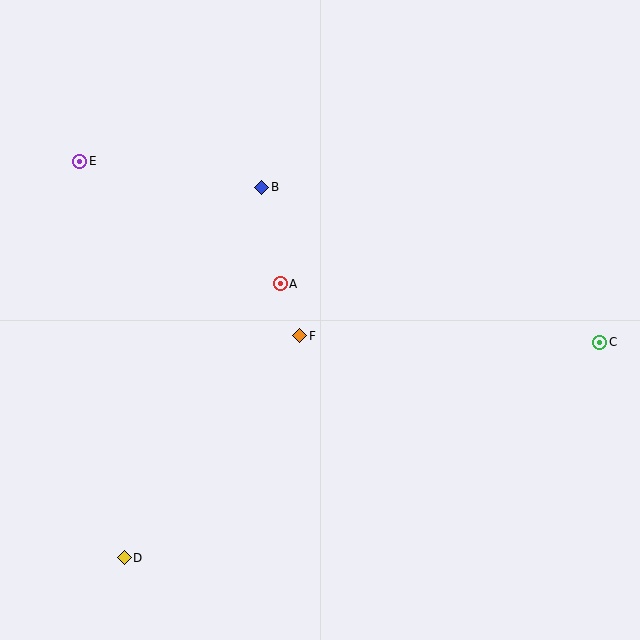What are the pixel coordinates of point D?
Point D is at (124, 558).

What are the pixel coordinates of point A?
Point A is at (280, 284).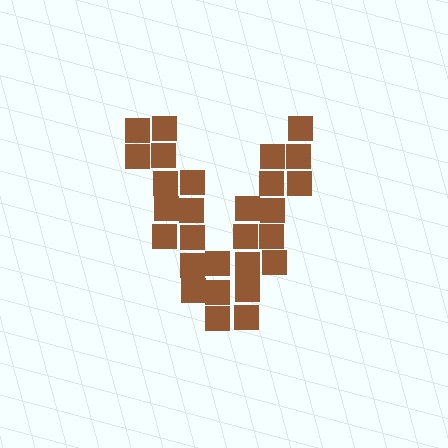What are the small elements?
The small elements are squares.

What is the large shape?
The large shape is the letter V.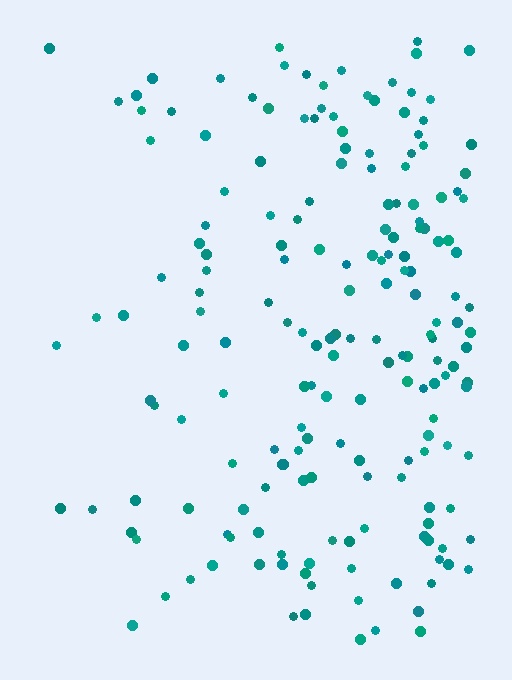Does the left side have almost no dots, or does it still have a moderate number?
Still a moderate number, just noticeably fewer than the right.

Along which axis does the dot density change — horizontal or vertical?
Horizontal.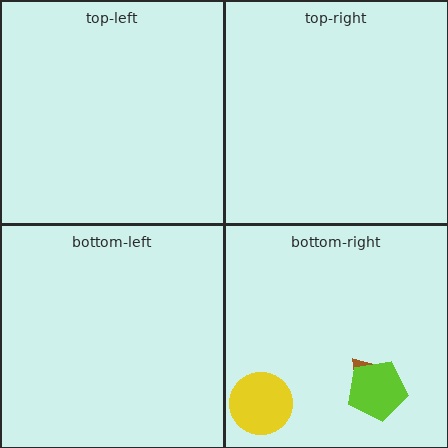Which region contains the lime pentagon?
The bottom-right region.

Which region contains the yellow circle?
The bottom-right region.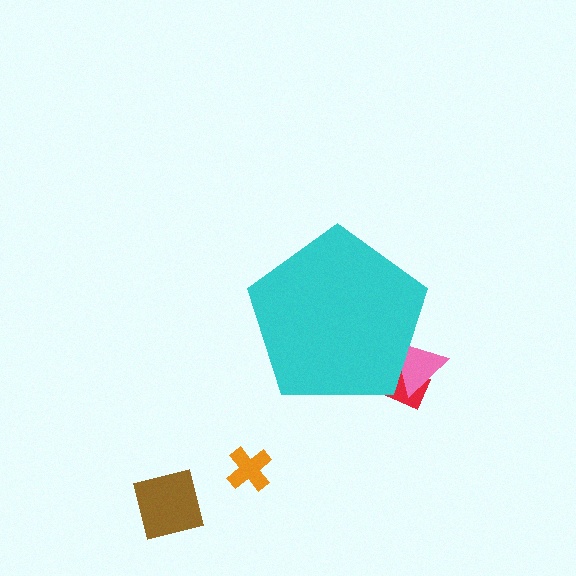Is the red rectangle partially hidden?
Yes, the red rectangle is partially hidden behind the cyan pentagon.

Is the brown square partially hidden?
No, the brown square is fully visible.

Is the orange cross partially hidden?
No, the orange cross is fully visible.